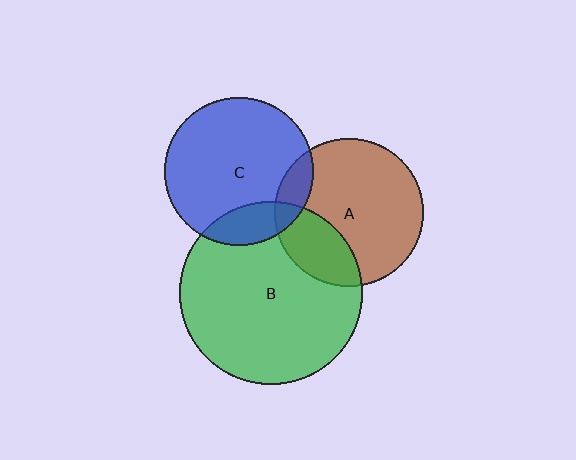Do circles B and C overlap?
Yes.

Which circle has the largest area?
Circle B (green).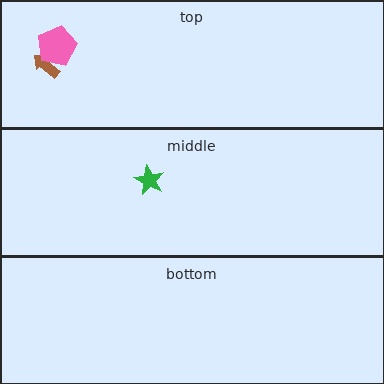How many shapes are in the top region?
2.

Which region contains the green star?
The middle region.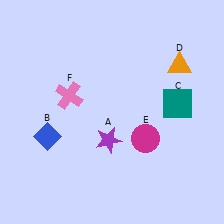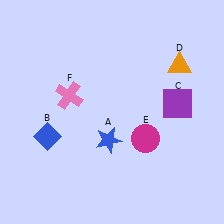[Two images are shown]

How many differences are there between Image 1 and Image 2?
There are 2 differences between the two images.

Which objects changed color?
A changed from purple to blue. C changed from teal to purple.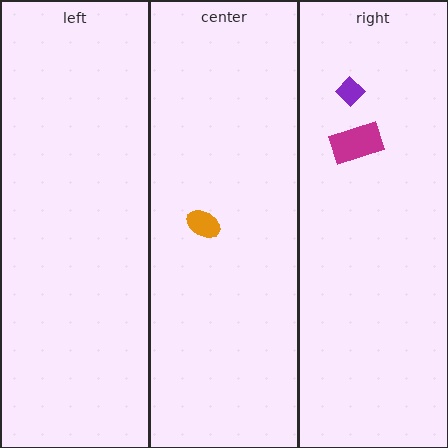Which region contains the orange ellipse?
The center region.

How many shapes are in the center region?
1.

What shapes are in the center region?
The orange ellipse.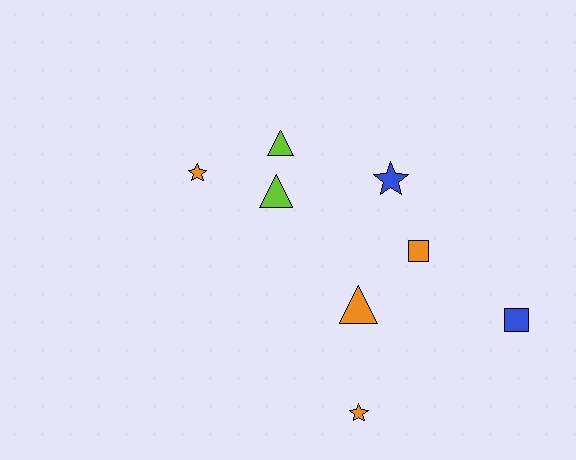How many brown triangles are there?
There are no brown triangles.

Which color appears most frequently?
Orange, with 4 objects.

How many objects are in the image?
There are 8 objects.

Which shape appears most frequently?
Star, with 3 objects.